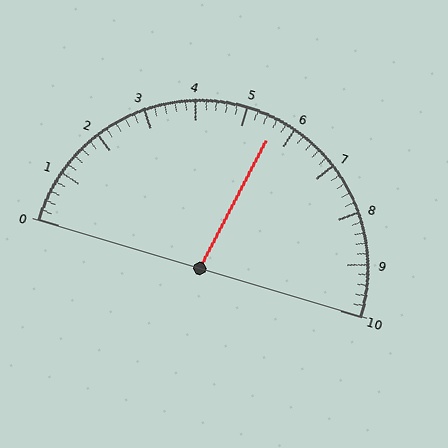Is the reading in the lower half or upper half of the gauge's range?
The reading is in the upper half of the range (0 to 10).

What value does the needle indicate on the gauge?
The needle indicates approximately 5.6.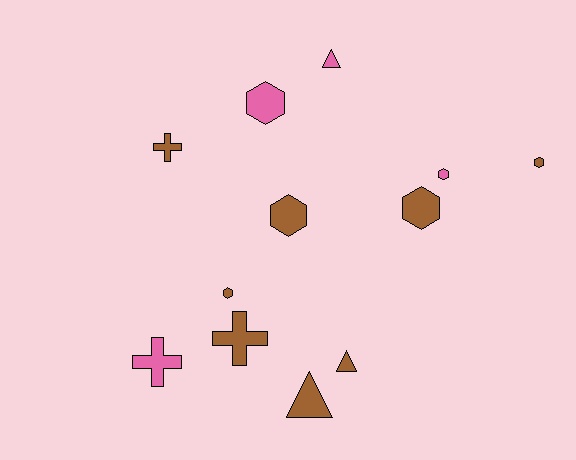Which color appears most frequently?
Brown, with 8 objects.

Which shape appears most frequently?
Hexagon, with 6 objects.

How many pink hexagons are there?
There are 2 pink hexagons.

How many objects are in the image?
There are 12 objects.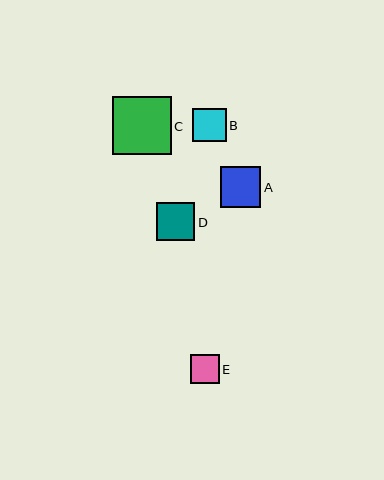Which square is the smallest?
Square E is the smallest with a size of approximately 29 pixels.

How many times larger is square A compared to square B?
Square A is approximately 1.2 times the size of square B.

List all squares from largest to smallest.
From largest to smallest: C, A, D, B, E.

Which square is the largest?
Square C is the largest with a size of approximately 58 pixels.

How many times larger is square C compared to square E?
Square C is approximately 2.0 times the size of square E.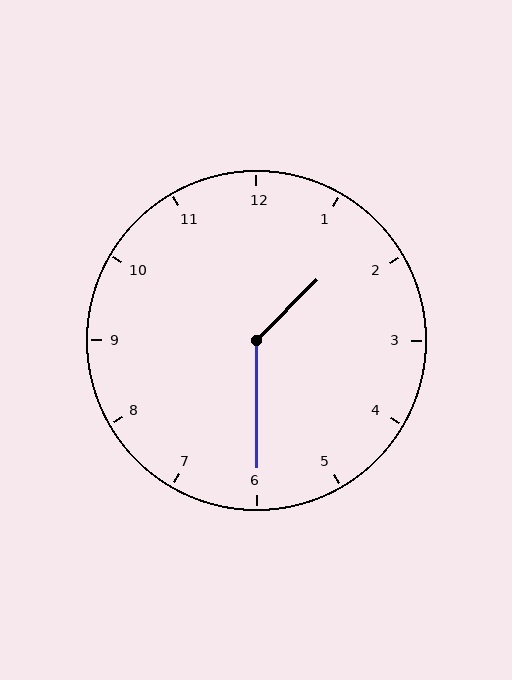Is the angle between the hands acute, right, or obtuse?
It is obtuse.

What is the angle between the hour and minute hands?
Approximately 135 degrees.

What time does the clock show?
1:30.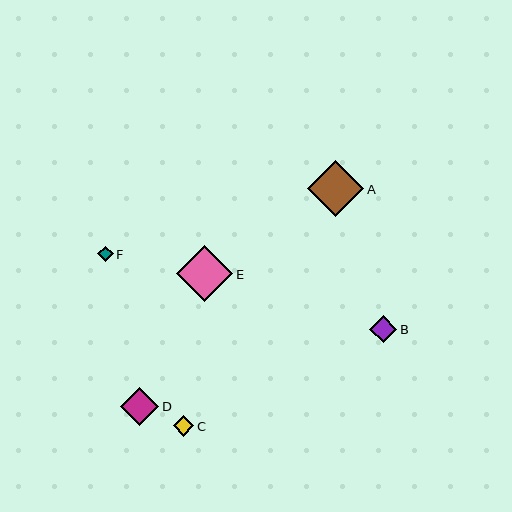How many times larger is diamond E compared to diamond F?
Diamond E is approximately 3.7 times the size of diamond F.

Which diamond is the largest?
Diamond A is the largest with a size of approximately 57 pixels.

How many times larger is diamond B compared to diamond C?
Diamond B is approximately 1.3 times the size of diamond C.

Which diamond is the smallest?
Diamond F is the smallest with a size of approximately 15 pixels.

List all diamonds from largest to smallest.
From largest to smallest: A, E, D, B, C, F.